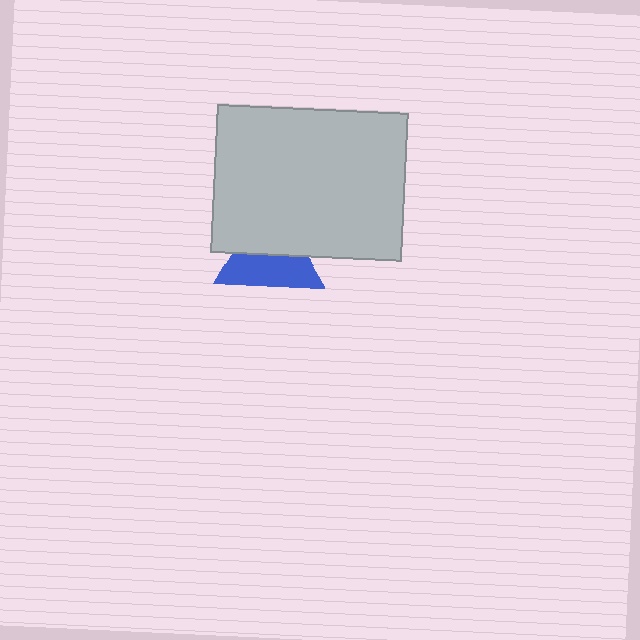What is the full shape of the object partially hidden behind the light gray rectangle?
The partially hidden object is a blue triangle.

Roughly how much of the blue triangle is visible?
About half of it is visible (roughly 55%).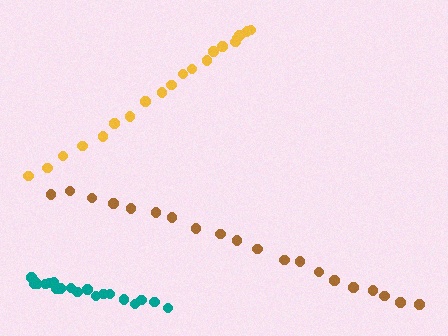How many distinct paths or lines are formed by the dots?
There are 3 distinct paths.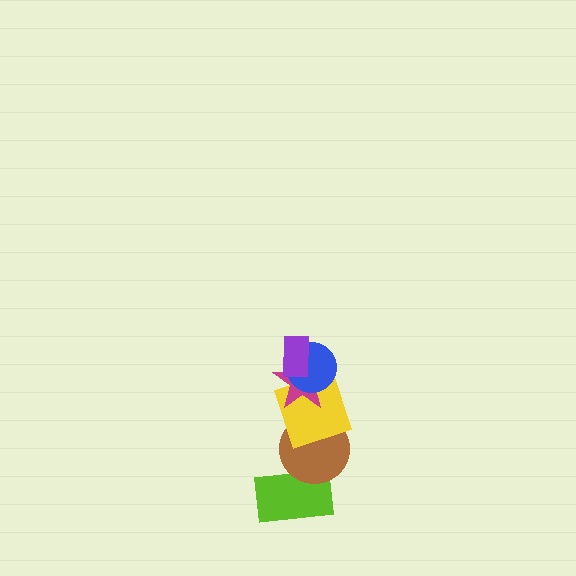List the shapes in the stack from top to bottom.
From top to bottom: the purple rectangle, the blue circle, the magenta star, the yellow square, the brown circle, the lime rectangle.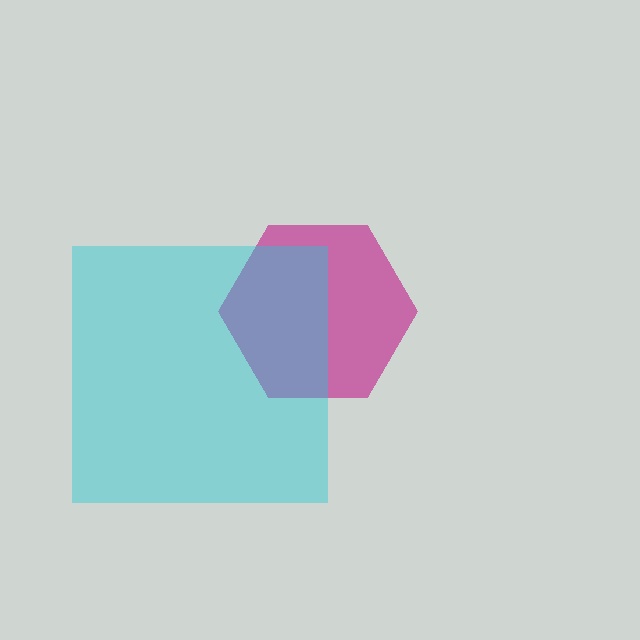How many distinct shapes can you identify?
There are 2 distinct shapes: a magenta hexagon, a cyan square.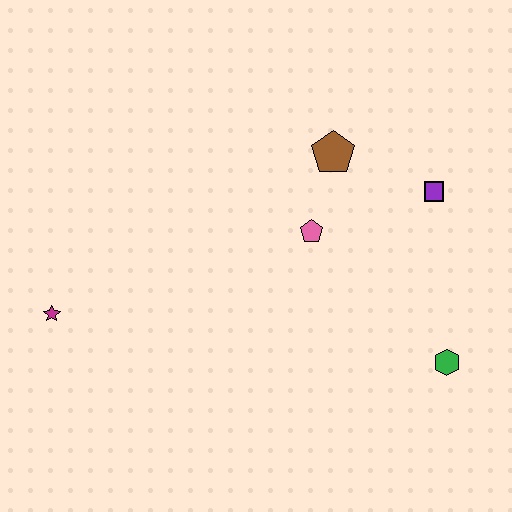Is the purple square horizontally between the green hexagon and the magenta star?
Yes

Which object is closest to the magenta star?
The pink pentagon is closest to the magenta star.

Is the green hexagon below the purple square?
Yes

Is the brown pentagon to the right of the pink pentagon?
Yes